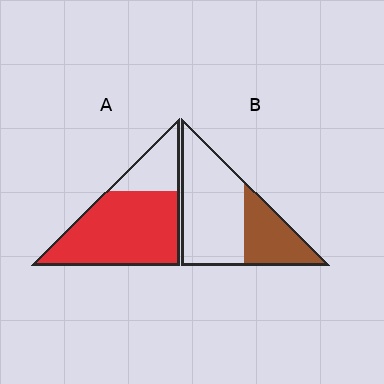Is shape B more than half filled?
No.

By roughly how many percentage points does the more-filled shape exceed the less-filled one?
By roughly 40 percentage points (A over B).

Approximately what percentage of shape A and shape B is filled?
A is approximately 75% and B is approximately 35%.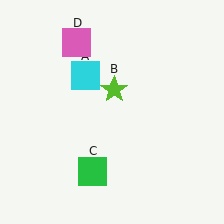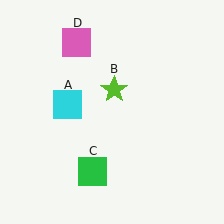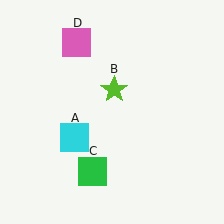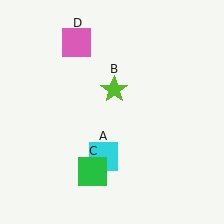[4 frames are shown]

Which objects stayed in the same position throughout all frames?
Lime star (object B) and green square (object C) and pink square (object D) remained stationary.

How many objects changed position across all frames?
1 object changed position: cyan square (object A).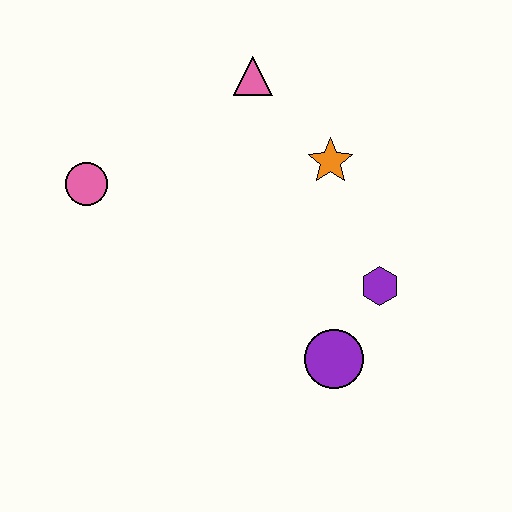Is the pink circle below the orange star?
Yes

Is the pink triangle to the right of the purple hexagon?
No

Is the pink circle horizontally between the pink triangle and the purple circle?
No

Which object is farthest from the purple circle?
The pink circle is farthest from the purple circle.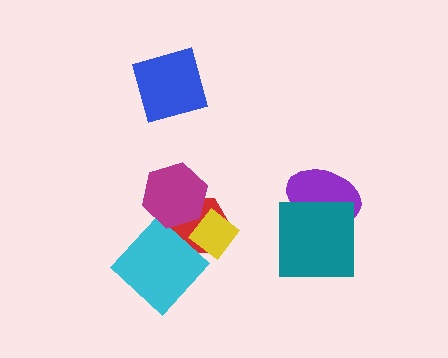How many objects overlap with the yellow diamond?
2 objects overlap with the yellow diamond.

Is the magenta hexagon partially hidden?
No, no other shape covers it.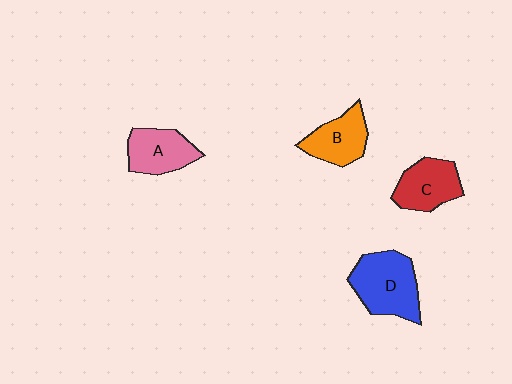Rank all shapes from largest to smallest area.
From largest to smallest: D (blue), C (red), A (pink), B (orange).